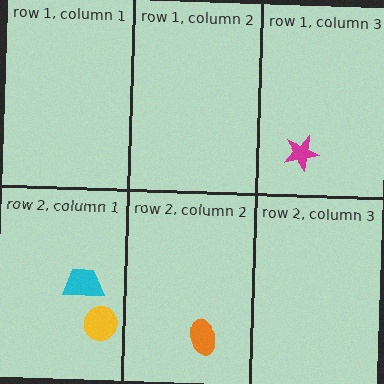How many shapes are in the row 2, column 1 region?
2.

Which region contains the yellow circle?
The row 2, column 1 region.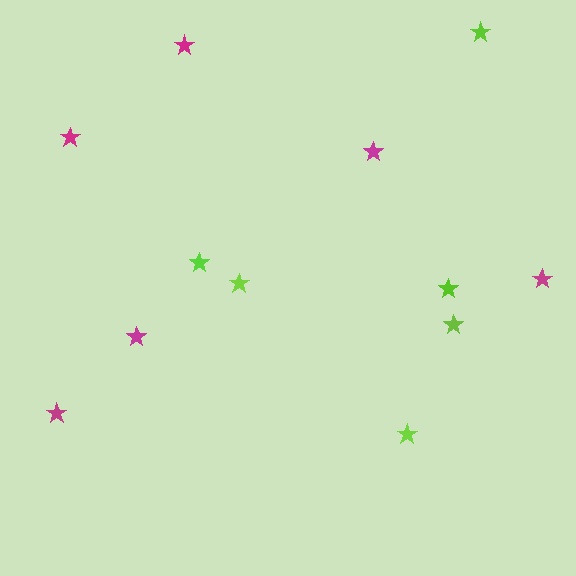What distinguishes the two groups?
There are 2 groups: one group of magenta stars (6) and one group of lime stars (6).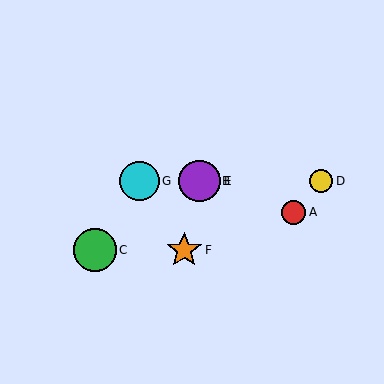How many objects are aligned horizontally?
4 objects (B, D, E, G) are aligned horizontally.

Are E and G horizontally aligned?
Yes, both are at y≈181.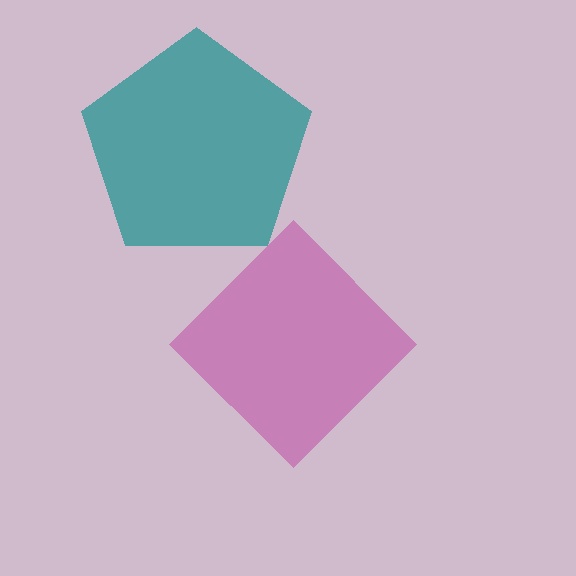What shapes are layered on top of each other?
The layered shapes are: a magenta diamond, a teal pentagon.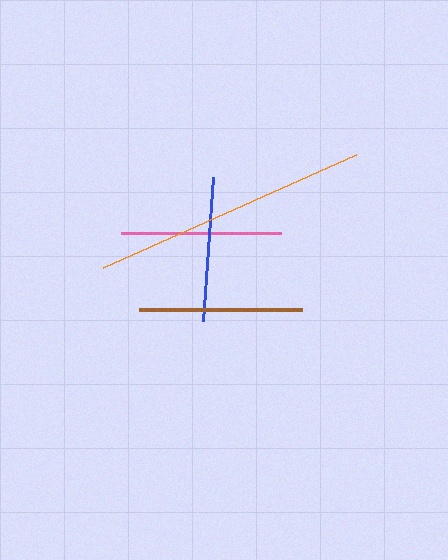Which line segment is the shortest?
The blue line is the shortest at approximately 144 pixels.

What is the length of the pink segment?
The pink segment is approximately 160 pixels long.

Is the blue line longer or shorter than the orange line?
The orange line is longer than the blue line.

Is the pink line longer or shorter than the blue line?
The pink line is longer than the blue line.